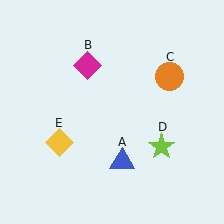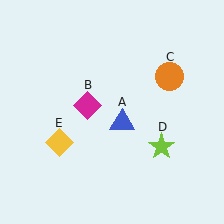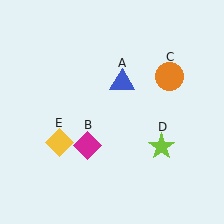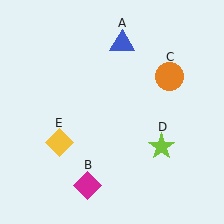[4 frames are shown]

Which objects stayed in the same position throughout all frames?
Orange circle (object C) and lime star (object D) and yellow diamond (object E) remained stationary.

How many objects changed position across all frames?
2 objects changed position: blue triangle (object A), magenta diamond (object B).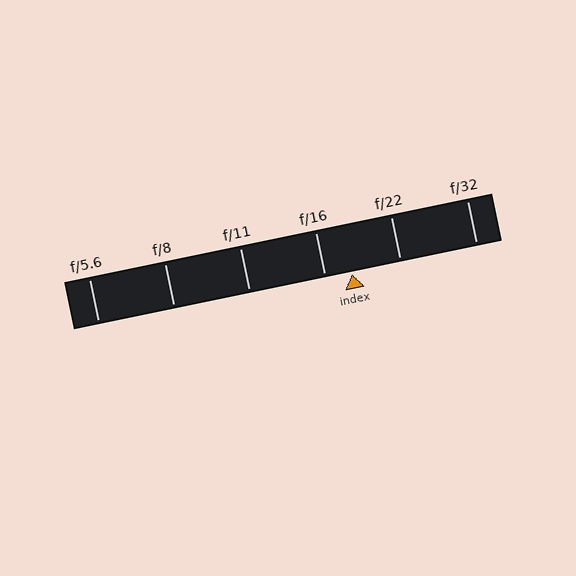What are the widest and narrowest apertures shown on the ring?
The widest aperture shown is f/5.6 and the narrowest is f/32.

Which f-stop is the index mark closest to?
The index mark is closest to f/16.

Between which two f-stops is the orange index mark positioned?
The index mark is between f/16 and f/22.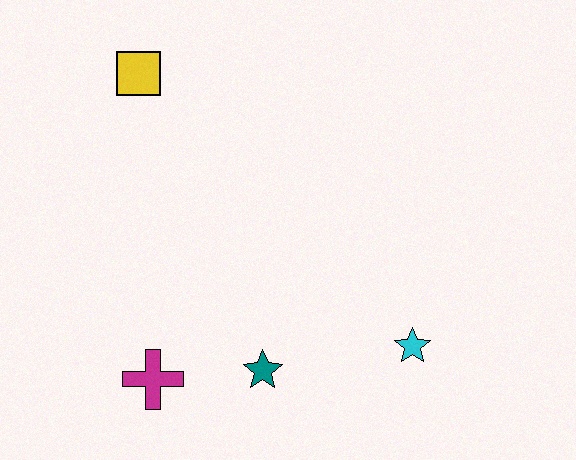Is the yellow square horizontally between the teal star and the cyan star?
No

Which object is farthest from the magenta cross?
The yellow square is farthest from the magenta cross.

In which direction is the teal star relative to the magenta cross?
The teal star is to the right of the magenta cross.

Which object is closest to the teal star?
The magenta cross is closest to the teal star.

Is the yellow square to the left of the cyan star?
Yes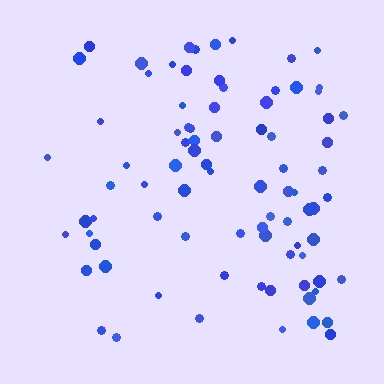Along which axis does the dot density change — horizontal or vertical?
Horizontal.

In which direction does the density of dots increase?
From left to right, with the right side densest.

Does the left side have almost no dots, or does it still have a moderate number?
Still a moderate number, just noticeably fewer than the right.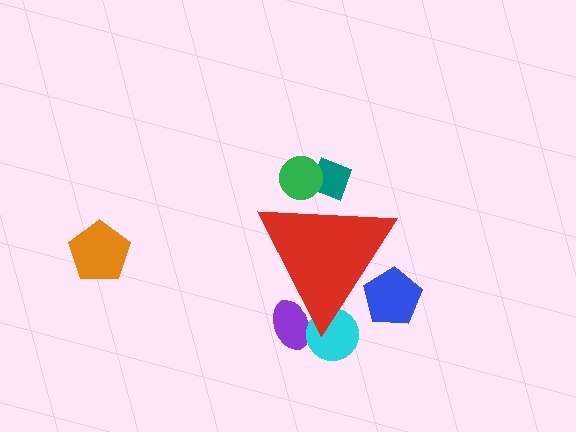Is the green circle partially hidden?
Yes, the green circle is partially hidden behind the red triangle.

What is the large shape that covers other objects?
A red triangle.